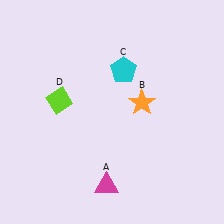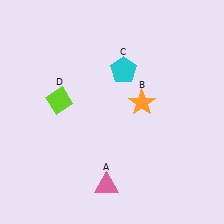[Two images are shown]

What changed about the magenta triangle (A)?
In Image 1, A is magenta. In Image 2, it changed to pink.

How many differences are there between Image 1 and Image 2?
There is 1 difference between the two images.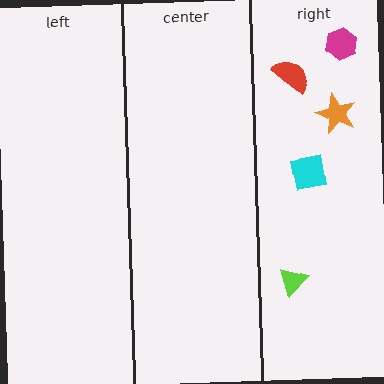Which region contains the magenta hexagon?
The right region.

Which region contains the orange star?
The right region.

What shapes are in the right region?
The red semicircle, the magenta hexagon, the orange star, the lime triangle, the cyan square.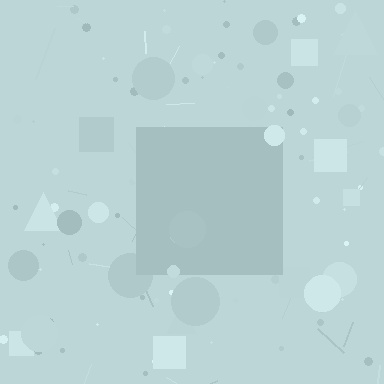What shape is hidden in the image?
A square is hidden in the image.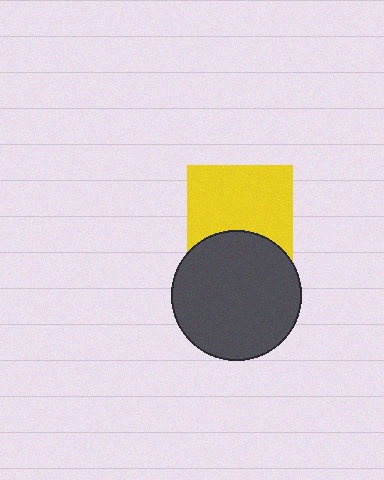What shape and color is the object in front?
The object in front is a dark gray circle.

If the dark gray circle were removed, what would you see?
You would see the complete yellow square.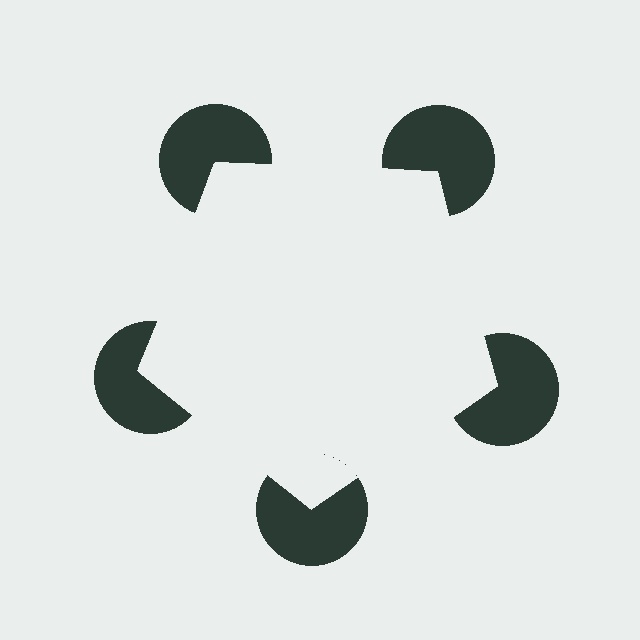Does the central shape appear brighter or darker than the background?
It typically appears slightly brighter than the background, even though no actual brightness change is drawn.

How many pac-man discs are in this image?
There are 5 — one at each vertex of the illusory pentagon.